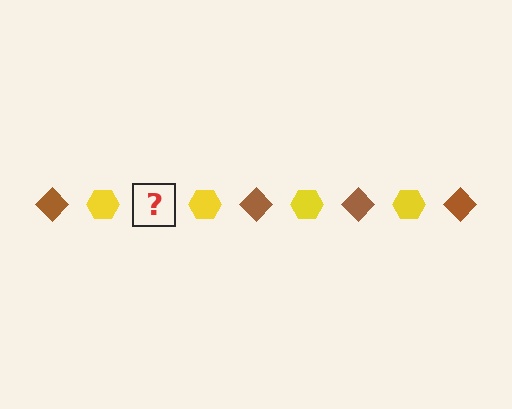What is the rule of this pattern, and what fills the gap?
The rule is that the pattern alternates between brown diamond and yellow hexagon. The gap should be filled with a brown diamond.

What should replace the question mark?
The question mark should be replaced with a brown diamond.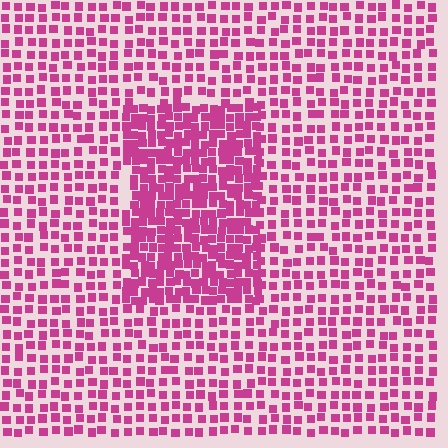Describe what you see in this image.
The image contains small magenta elements arranged at two different densities. A rectangle-shaped region is visible where the elements are more densely packed than the surrounding area.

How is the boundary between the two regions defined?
The boundary is defined by a change in element density (approximately 2.0x ratio). All elements are the same color, size, and shape.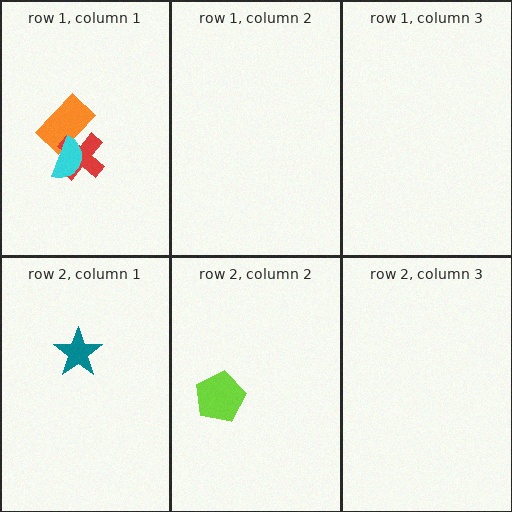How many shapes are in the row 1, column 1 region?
3.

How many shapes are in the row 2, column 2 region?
1.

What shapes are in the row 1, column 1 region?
The orange rectangle, the red cross, the cyan semicircle.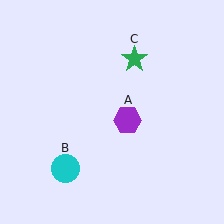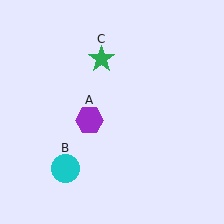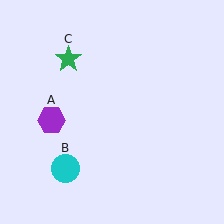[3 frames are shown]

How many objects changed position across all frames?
2 objects changed position: purple hexagon (object A), green star (object C).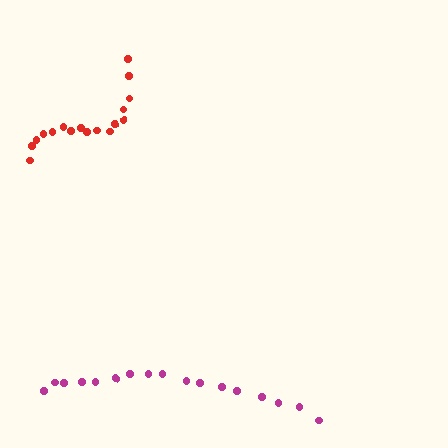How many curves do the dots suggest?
There are 2 distinct paths.